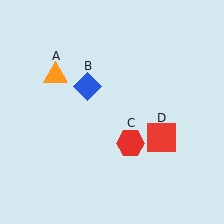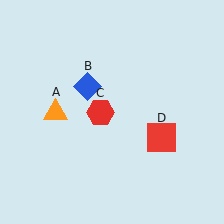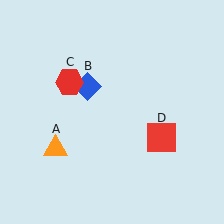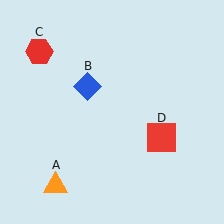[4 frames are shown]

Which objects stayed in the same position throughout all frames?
Blue diamond (object B) and red square (object D) remained stationary.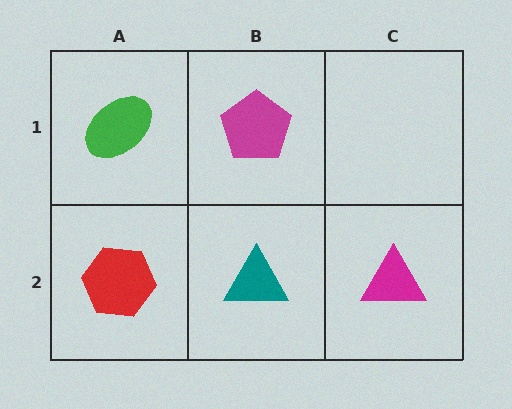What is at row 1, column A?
A green ellipse.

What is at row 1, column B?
A magenta pentagon.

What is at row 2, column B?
A teal triangle.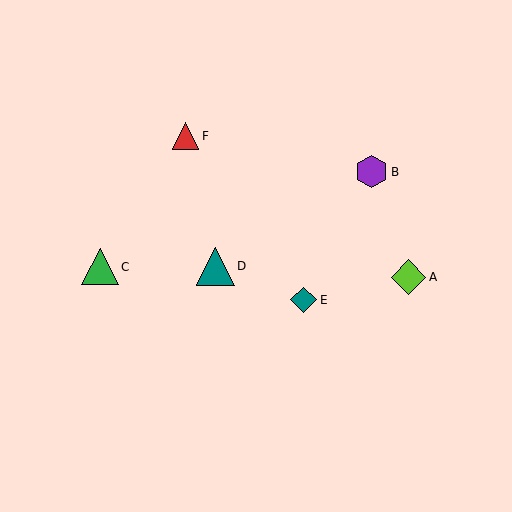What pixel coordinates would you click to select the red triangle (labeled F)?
Click at (185, 136) to select the red triangle F.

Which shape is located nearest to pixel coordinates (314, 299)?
The teal diamond (labeled E) at (304, 300) is nearest to that location.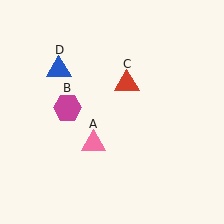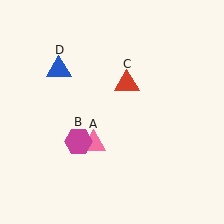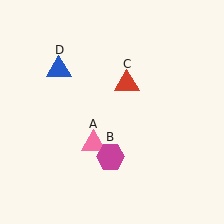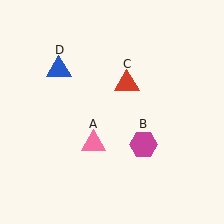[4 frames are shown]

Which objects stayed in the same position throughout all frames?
Pink triangle (object A) and red triangle (object C) and blue triangle (object D) remained stationary.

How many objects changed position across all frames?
1 object changed position: magenta hexagon (object B).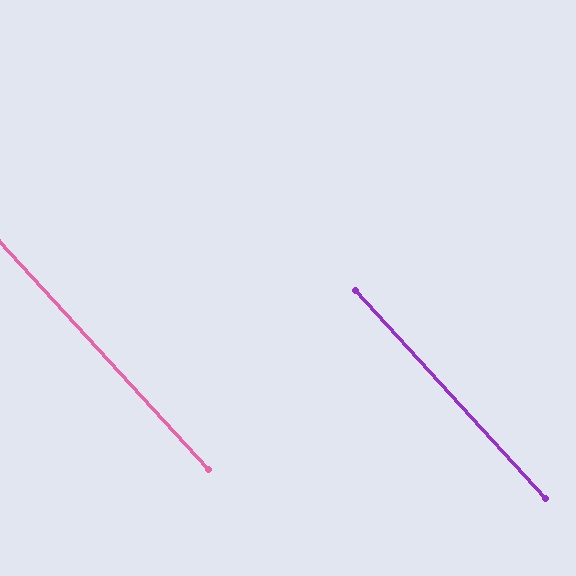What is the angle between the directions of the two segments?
Approximately 0 degrees.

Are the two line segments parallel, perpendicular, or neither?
Parallel — their directions differ by only 0.1°.